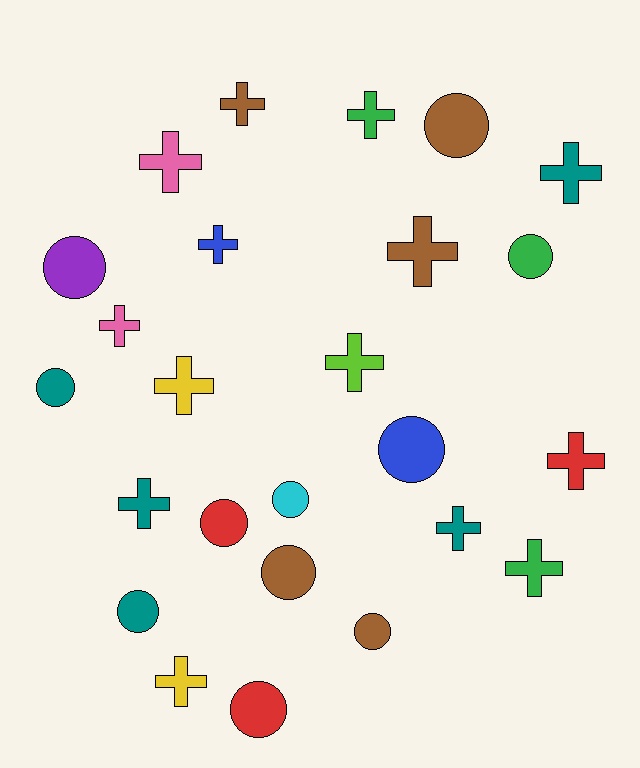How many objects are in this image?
There are 25 objects.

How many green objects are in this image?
There are 3 green objects.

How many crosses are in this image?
There are 14 crosses.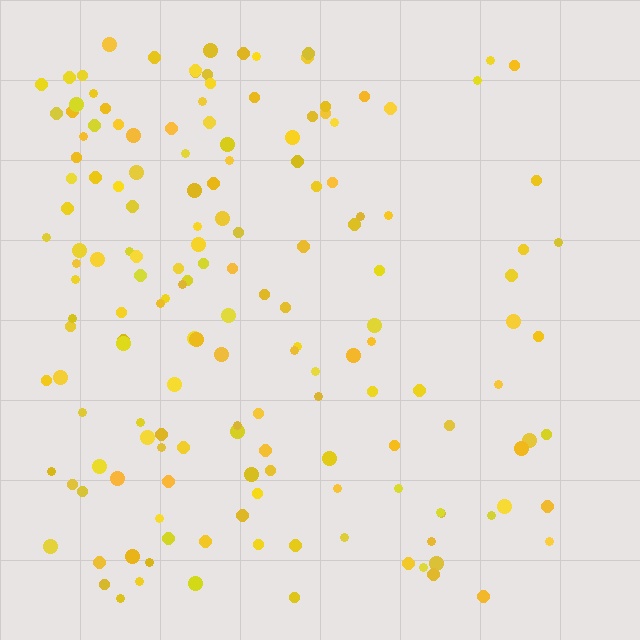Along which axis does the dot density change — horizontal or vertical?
Horizontal.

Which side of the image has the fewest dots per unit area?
The right.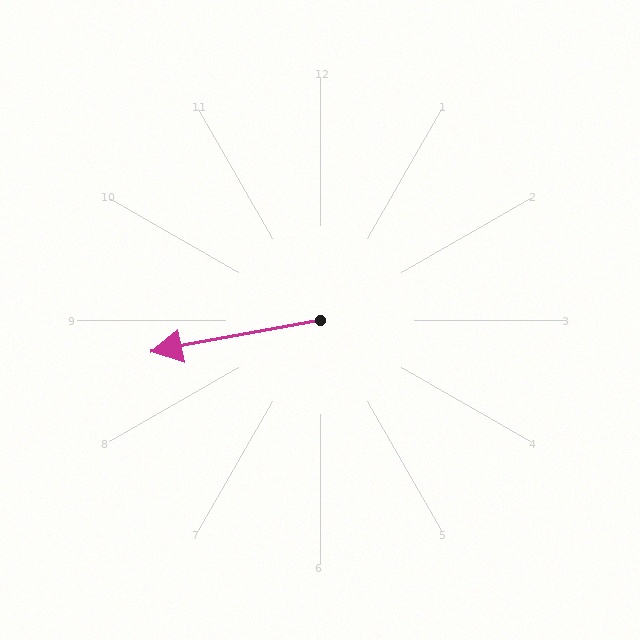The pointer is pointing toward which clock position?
Roughly 9 o'clock.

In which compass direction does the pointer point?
West.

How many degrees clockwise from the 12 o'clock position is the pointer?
Approximately 259 degrees.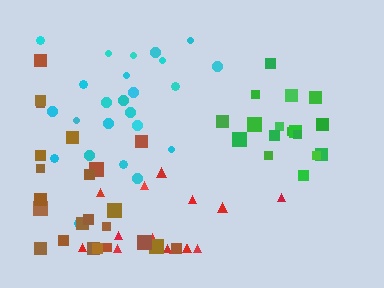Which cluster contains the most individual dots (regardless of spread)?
Cyan (24).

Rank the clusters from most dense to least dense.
green, cyan, brown, red.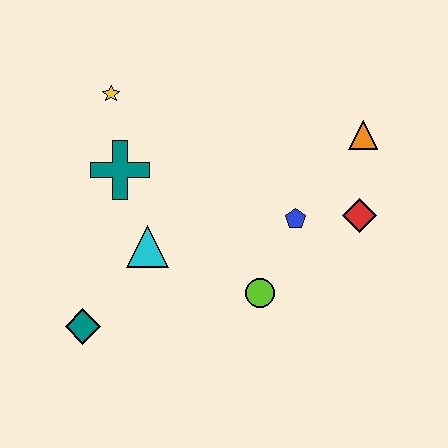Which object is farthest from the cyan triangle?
The orange triangle is farthest from the cyan triangle.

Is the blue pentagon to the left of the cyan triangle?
No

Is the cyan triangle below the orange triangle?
Yes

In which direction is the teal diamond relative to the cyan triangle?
The teal diamond is below the cyan triangle.